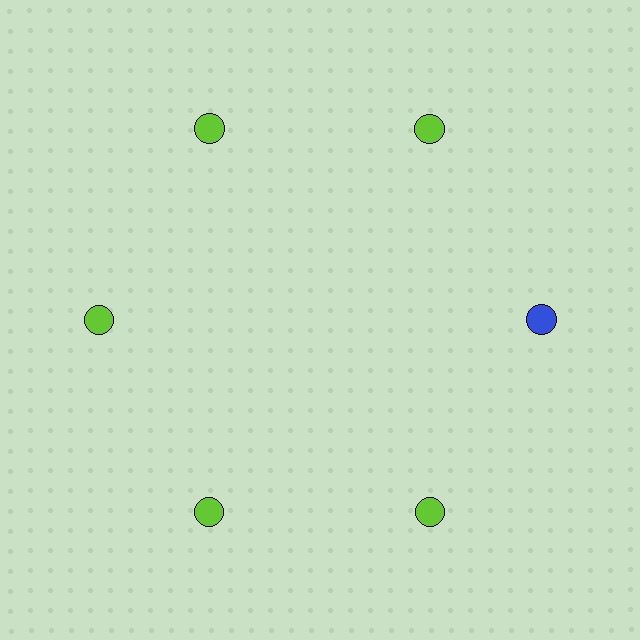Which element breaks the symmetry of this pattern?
The blue circle at roughly the 3 o'clock position breaks the symmetry. All other shapes are lime circles.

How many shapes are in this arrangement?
There are 6 shapes arranged in a ring pattern.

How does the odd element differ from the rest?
It has a different color: blue instead of lime.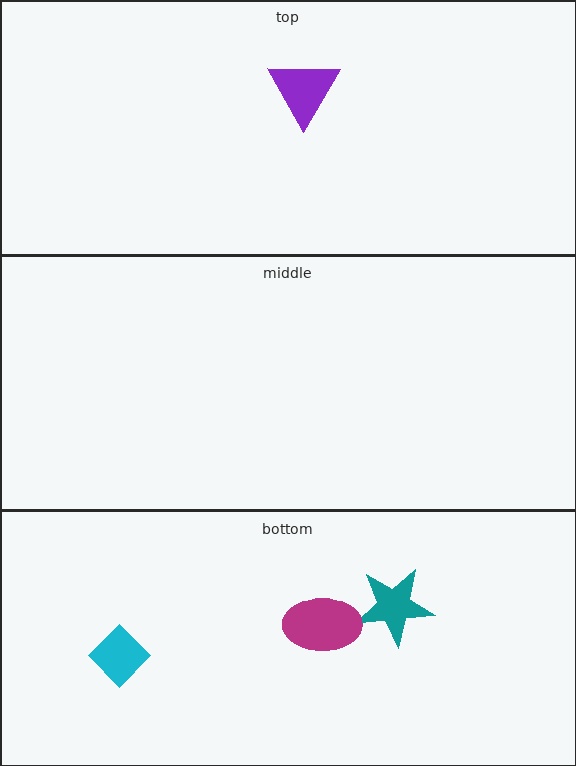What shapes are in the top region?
The purple triangle.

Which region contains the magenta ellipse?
The bottom region.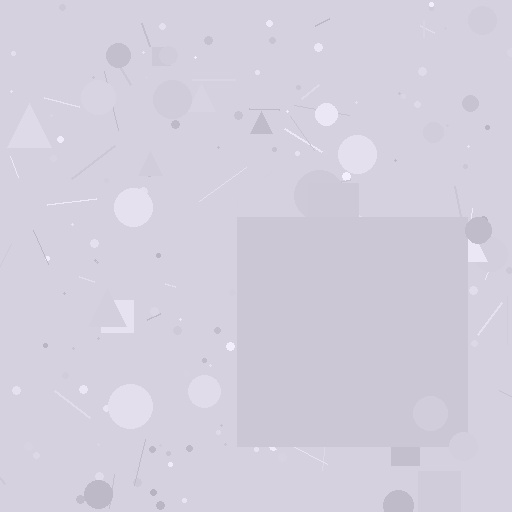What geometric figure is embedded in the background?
A square is embedded in the background.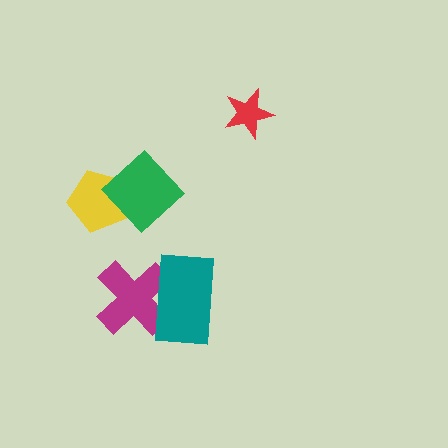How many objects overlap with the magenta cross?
1 object overlaps with the magenta cross.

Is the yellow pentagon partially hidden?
Yes, it is partially covered by another shape.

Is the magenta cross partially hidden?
Yes, it is partially covered by another shape.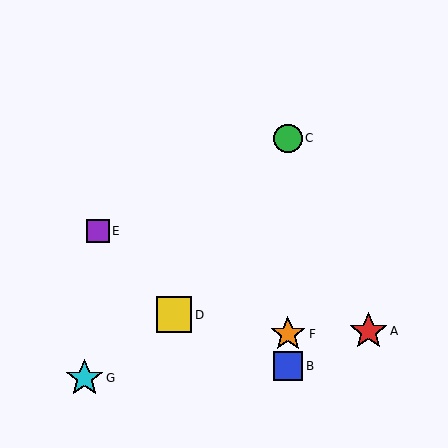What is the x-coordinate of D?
Object D is at x≈174.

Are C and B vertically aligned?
Yes, both are at x≈288.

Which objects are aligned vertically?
Objects B, C, F are aligned vertically.